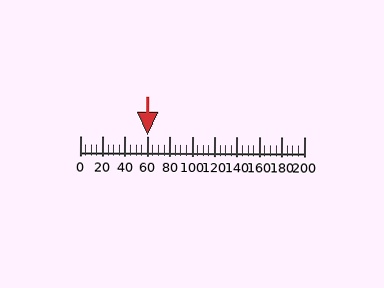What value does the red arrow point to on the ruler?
The red arrow points to approximately 60.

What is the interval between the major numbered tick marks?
The major tick marks are spaced 20 units apart.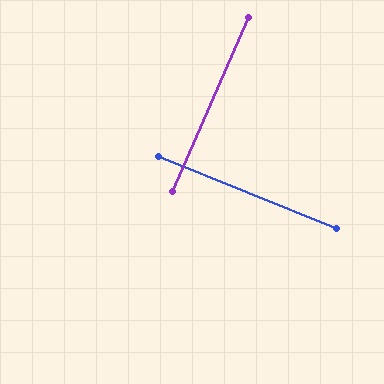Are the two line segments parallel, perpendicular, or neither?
Perpendicular — they meet at approximately 89°.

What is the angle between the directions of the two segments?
Approximately 89 degrees.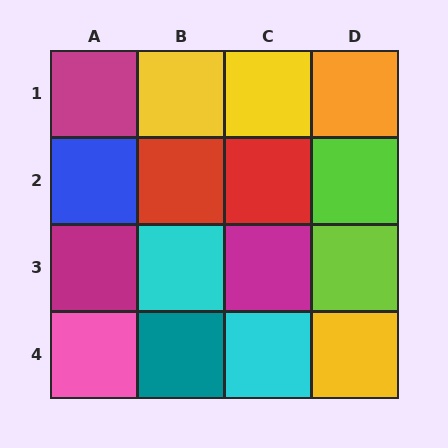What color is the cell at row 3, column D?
Lime.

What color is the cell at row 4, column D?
Yellow.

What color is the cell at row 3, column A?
Magenta.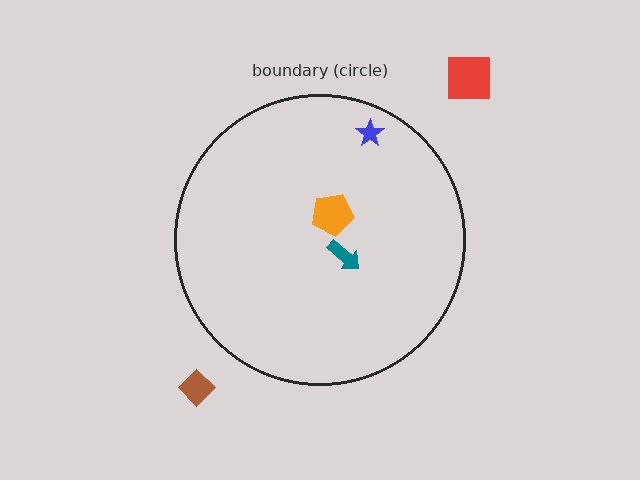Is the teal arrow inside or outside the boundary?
Inside.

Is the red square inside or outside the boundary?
Outside.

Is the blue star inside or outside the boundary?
Inside.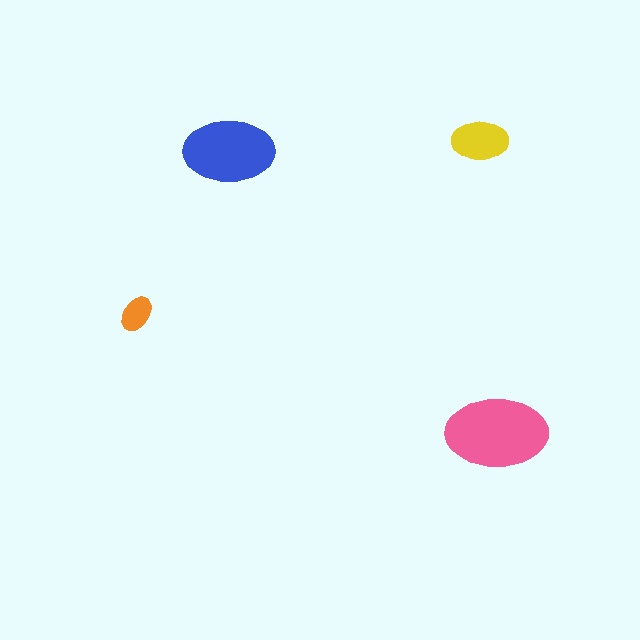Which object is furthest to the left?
The orange ellipse is leftmost.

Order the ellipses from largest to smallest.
the pink one, the blue one, the yellow one, the orange one.